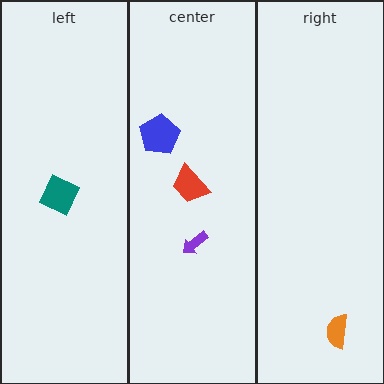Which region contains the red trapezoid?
The center region.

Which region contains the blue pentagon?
The center region.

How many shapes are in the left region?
1.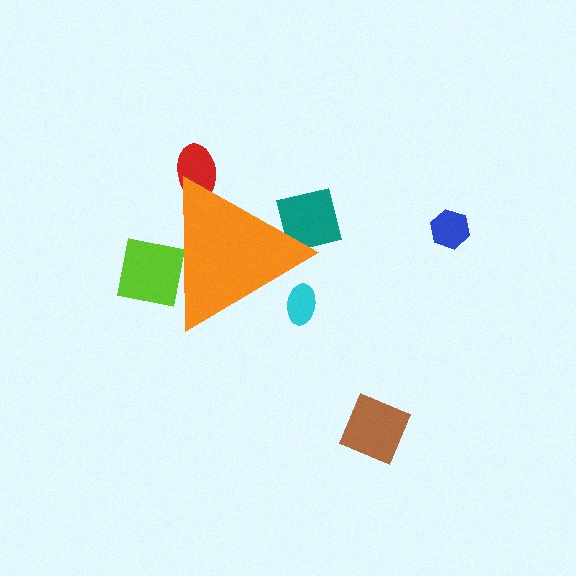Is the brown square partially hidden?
No, the brown square is fully visible.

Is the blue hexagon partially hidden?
No, the blue hexagon is fully visible.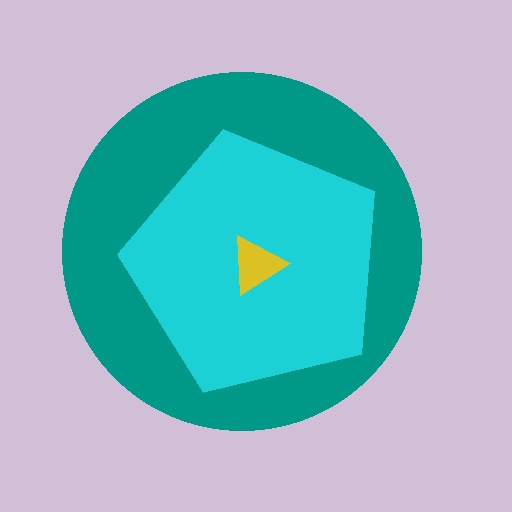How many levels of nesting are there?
3.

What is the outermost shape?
The teal circle.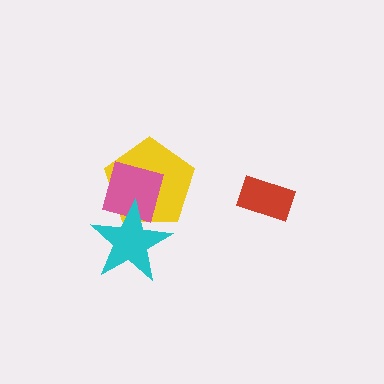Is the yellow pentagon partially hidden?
Yes, it is partially covered by another shape.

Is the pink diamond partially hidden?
Yes, it is partially covered by another shape.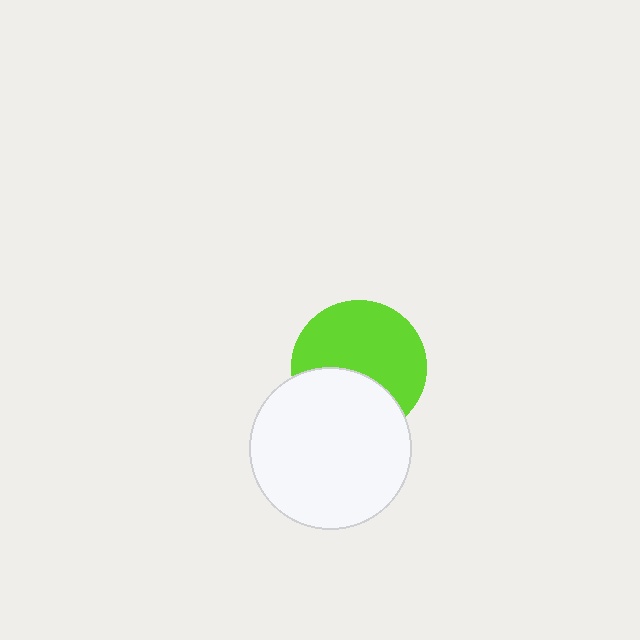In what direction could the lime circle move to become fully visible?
The lime circle could move up. That would shift it out from behind the white circle entirely.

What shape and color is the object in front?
The object in front is a white circle.